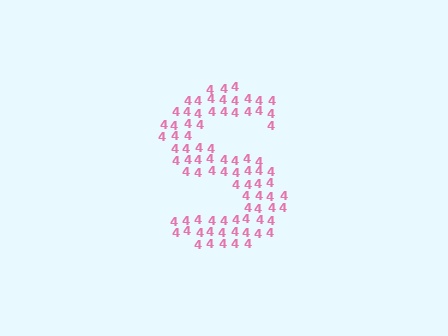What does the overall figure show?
The overall figure shows the letter S.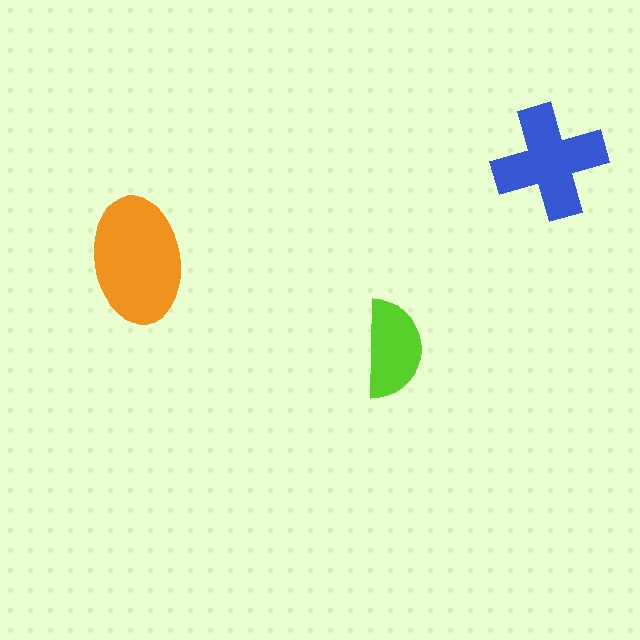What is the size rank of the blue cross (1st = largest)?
2nd.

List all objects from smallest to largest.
The lime semicircle, the blue cross, the orange ellipse.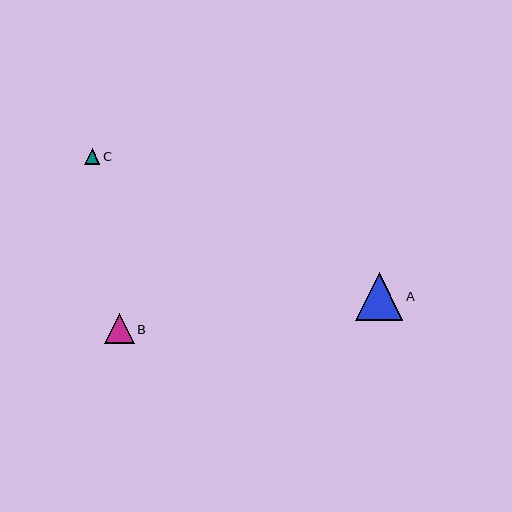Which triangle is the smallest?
Triangle C is the smallest with a size of approximately 16 pixels.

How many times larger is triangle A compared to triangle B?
Triangle A is approximately 1.6 times the size of triangle B.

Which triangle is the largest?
Triangle A is the largest with a size of approximately 48 pixels.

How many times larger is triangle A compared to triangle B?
Triangle A is approximately 1.6 times the size of triangle B.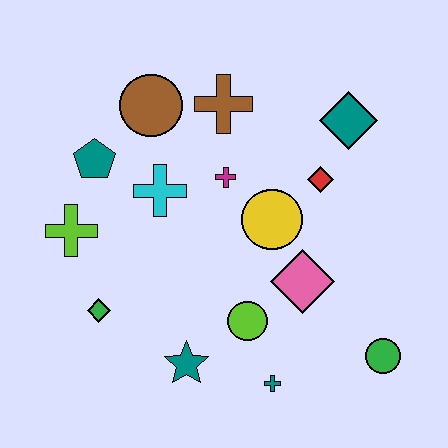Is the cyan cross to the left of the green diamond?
No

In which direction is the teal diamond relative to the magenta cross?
The teal diamond is to the right of the magenta cross.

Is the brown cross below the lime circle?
No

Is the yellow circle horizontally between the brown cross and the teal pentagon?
No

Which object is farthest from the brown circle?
The green circle is farthest from the brown circle.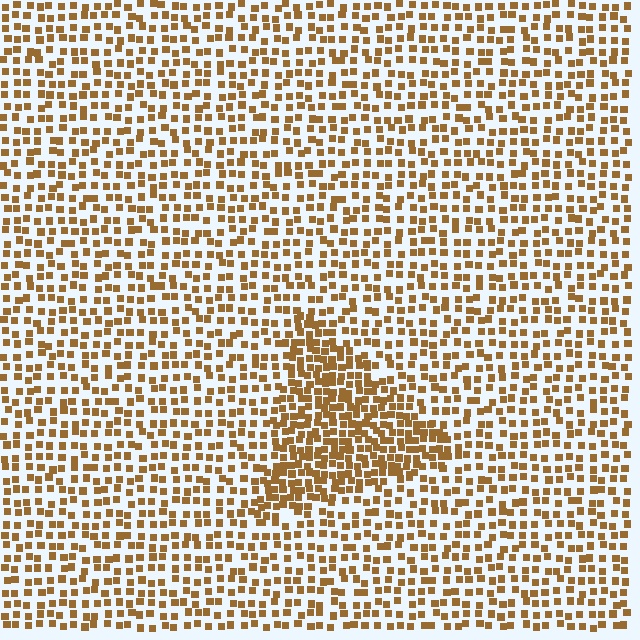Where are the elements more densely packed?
The elements are more densely packed inside the triangle boundary.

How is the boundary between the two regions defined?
The boundary is defined by a change in element density (approximately 1.9x ratio). All elements are the same color, size, and shape.